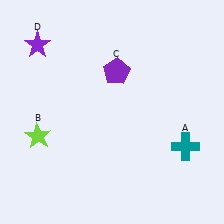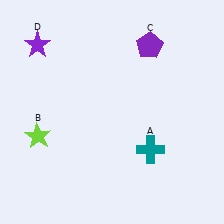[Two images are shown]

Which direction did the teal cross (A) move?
The teal cross (A) moved left.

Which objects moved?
The objects that moved are: the teal cross (A), the purple pentagon (C).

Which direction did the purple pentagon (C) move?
The purple pentagon (C) moved right.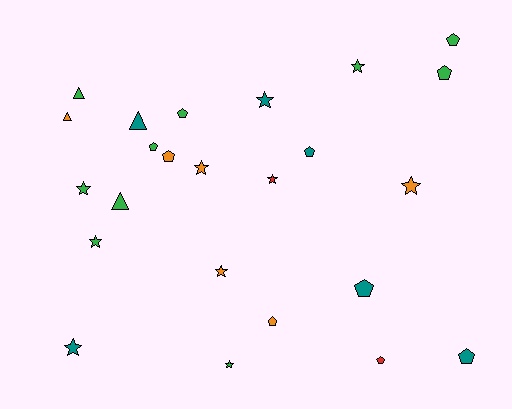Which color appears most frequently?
Green, with 10 objects.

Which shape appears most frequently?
Star, with 10 objects.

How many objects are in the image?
There are 24 objects.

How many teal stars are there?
There are 2 teal stars.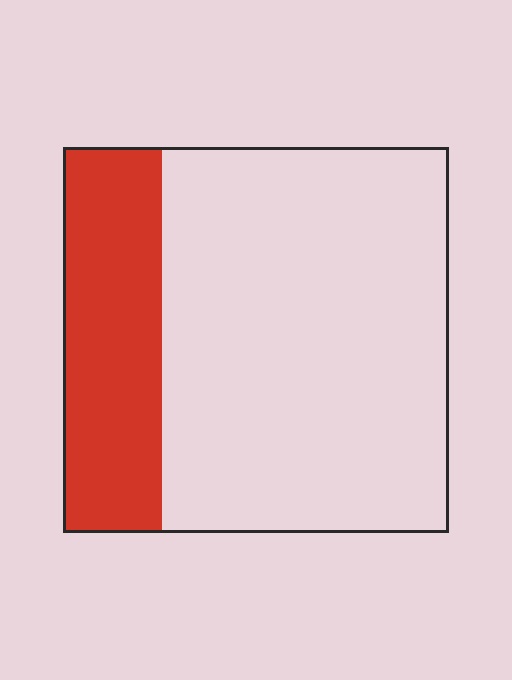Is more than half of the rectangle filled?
No.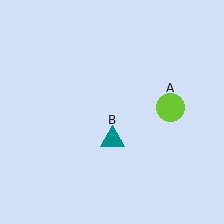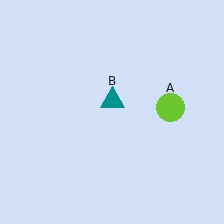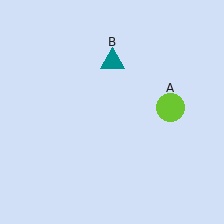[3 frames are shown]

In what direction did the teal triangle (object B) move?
The teal triangle (object B) moved up.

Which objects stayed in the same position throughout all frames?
Lime circle (object A) remained stationary.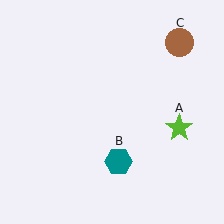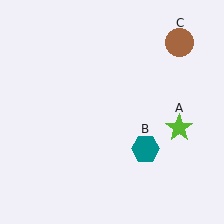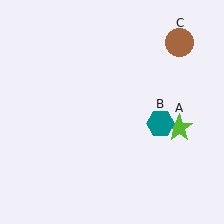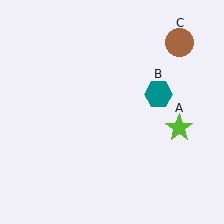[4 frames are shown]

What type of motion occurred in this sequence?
The teal hexagon (object B) rotated counterclockwise around the center of the scene.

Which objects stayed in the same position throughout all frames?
Lime star (object A) and brown circle (object C) remained stationary.